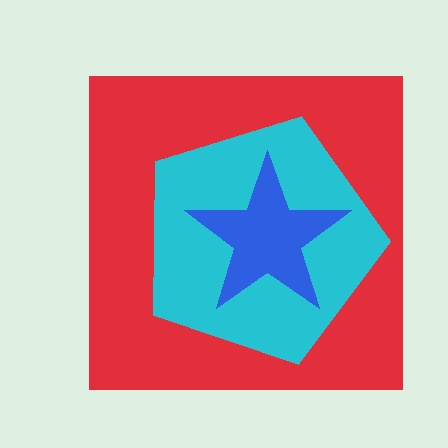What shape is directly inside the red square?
The cyan pentagon.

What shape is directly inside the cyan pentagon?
The blue star.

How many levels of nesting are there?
3.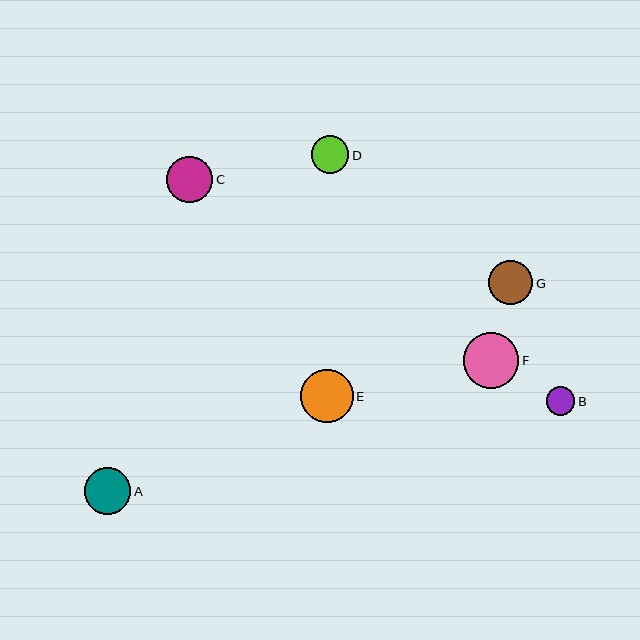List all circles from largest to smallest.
From largest to smallest: F, E, A, C, G, D, B.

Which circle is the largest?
Circle F is the largest with a size of approximately 56 pixels.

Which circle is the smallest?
Circle B is the smallest with a size of approximately 29 pixels.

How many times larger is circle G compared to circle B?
Circle G is approximately 1.5 times the size of circle B.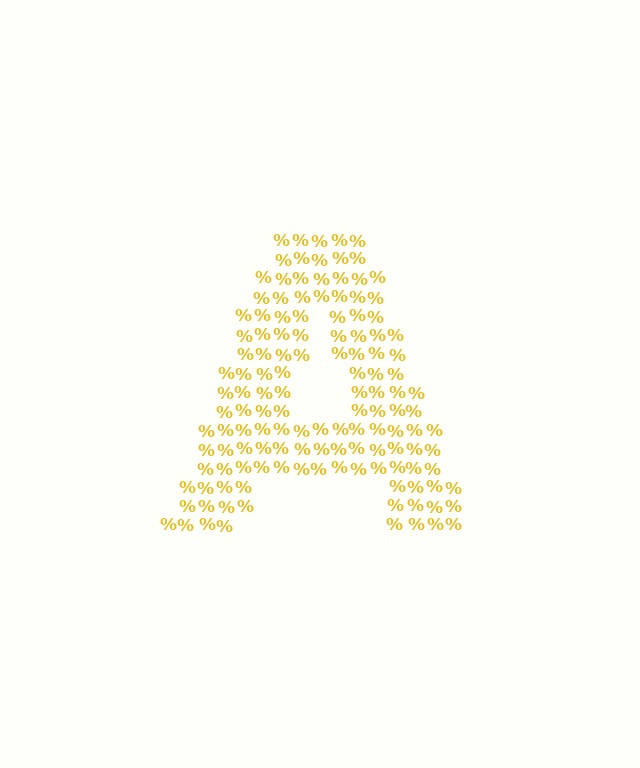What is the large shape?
The large shape is the letter A.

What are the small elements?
The small elements are percent signs.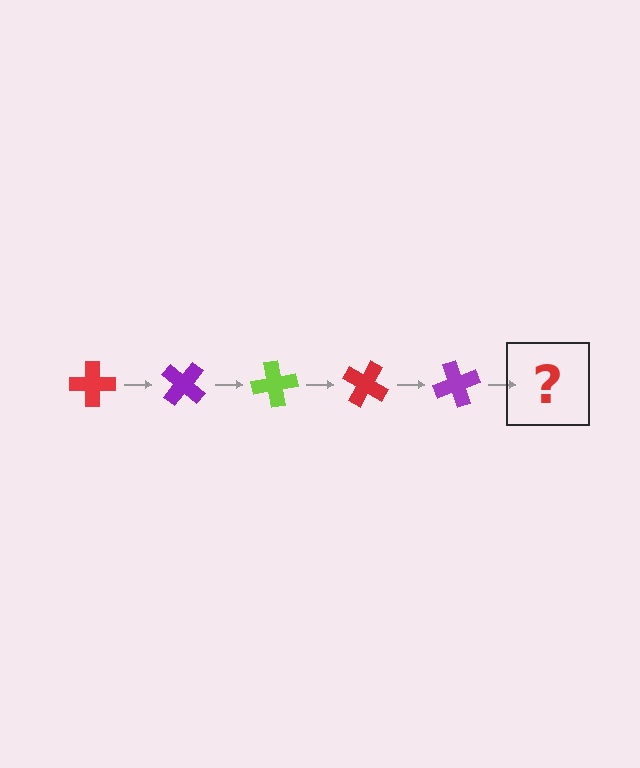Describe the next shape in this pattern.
It should be a lime cross, rotated 200 degrees from the start.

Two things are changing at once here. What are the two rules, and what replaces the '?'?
The two rules are that it rotates 40 degrees each step and the color cycles through red, purple, and lime. The '?' should be a lime cross, rotated 200 degrees from the start.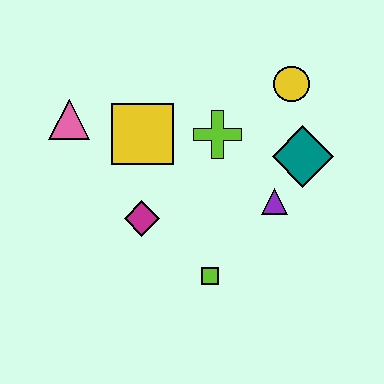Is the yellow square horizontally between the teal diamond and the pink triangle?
Yes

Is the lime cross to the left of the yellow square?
No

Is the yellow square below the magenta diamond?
No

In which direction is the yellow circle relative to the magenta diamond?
The yellow circle is to the right of the magenta diamond.